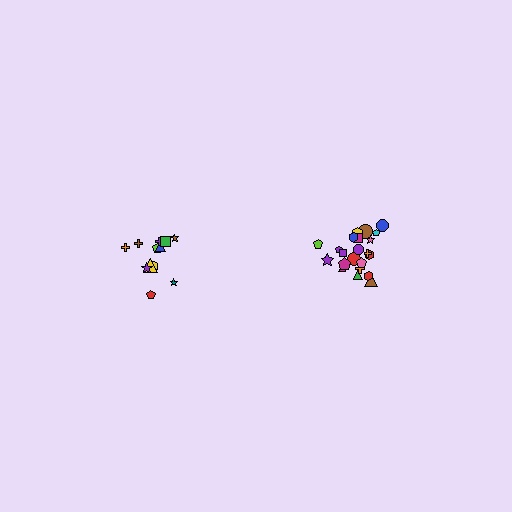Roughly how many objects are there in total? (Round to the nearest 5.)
Roughly 35 objects in total.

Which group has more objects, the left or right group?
The right group.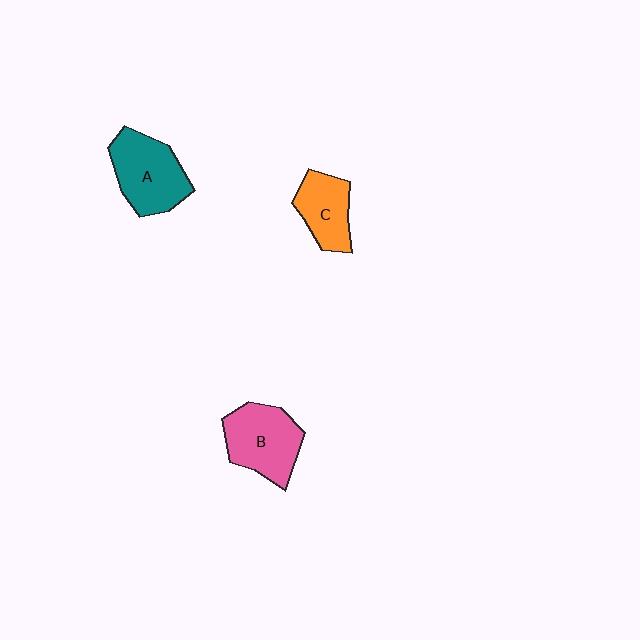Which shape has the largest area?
Shape A (teal).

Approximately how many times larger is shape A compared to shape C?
Approximately 1.4 times.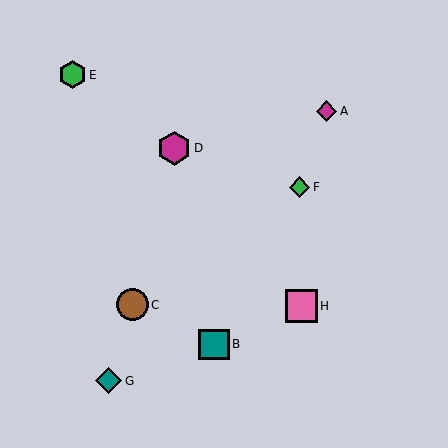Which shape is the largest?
The magenta hexagon (labeled D) is the largest.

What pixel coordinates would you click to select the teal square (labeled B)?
Click at (214, 344) to select the teal square B.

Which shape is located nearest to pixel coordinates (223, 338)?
The teal square (labeled B) at (214, 344) is nearest to that location.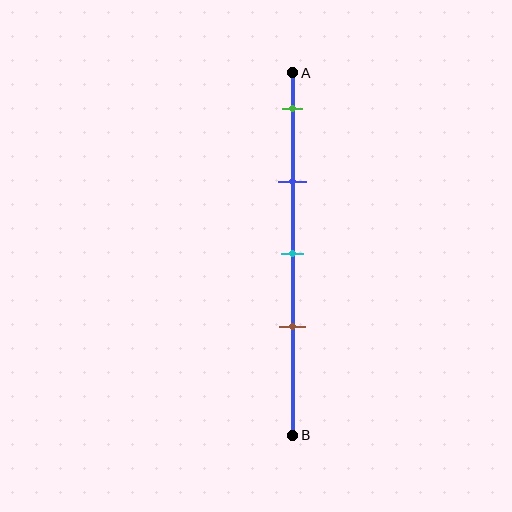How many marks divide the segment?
There are 4 marks dividing the segment.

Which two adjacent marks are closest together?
The cyan and brown marks are the closest adjacent pair.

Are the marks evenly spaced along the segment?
Yes, the marks are approximately evenly spaced.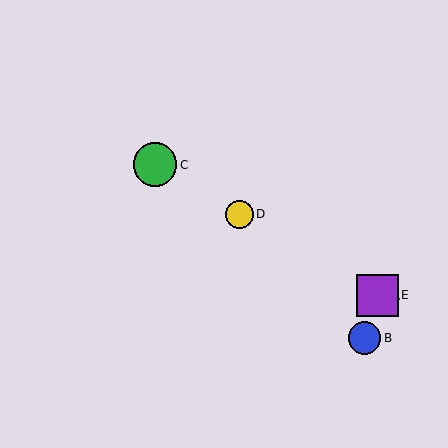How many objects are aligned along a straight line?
4 objects (A, C, D, E) are aligned along a straight line.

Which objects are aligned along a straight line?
Objects A, C, D, E are aligned along a straight line.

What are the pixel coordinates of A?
Object A is at (378, 296).